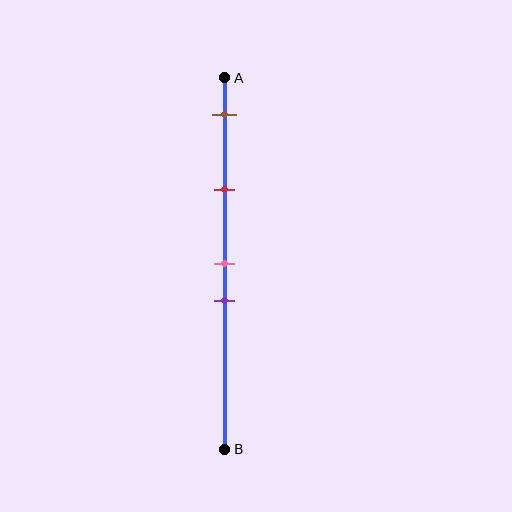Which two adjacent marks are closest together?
The pink and purple marks are the closest adjacent pair.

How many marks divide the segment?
There are 4 marks dividing the segment.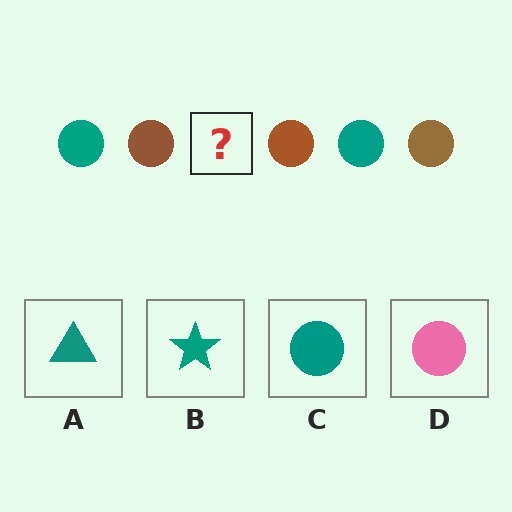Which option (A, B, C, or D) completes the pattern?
C.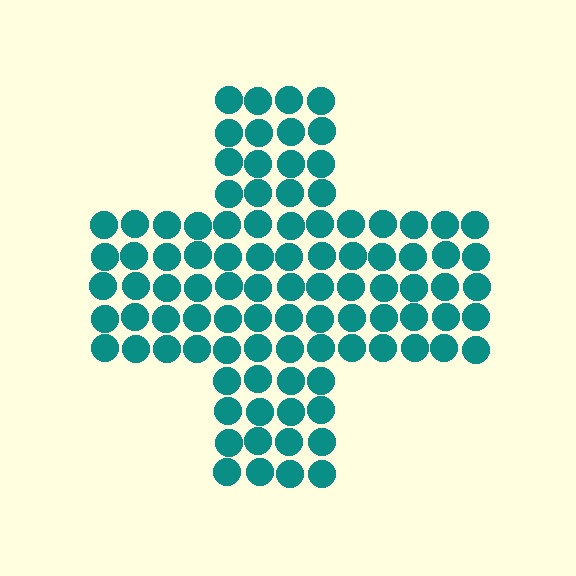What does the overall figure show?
The overall figure shows a cross.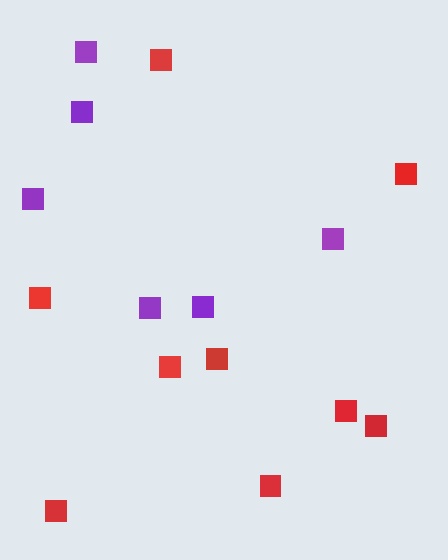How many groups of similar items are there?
There are 2 groups: one group of purple squares (6) and one group of red squares (9).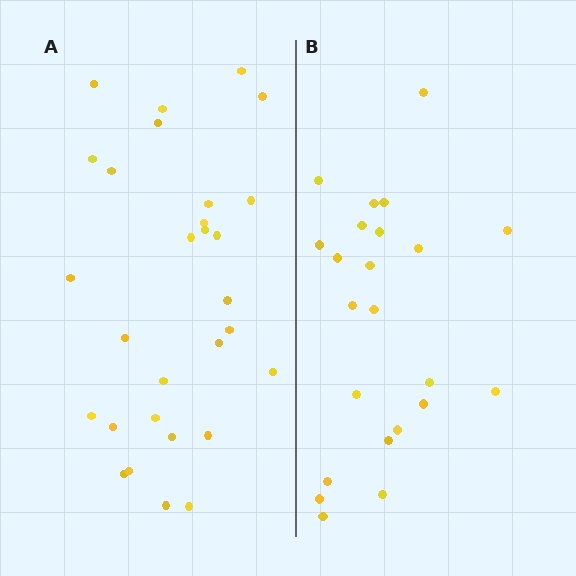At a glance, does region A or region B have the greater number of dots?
Region A (the left region) has more dots.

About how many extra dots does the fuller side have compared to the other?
Region A has about 6 more dots than region B.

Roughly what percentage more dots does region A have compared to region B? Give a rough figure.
About 25% more.